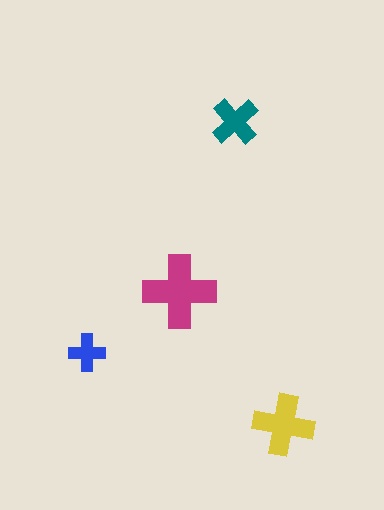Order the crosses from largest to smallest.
the magenta one, the yellow one, the teal one, the blue one.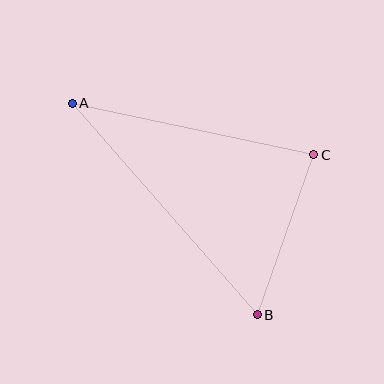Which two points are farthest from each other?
Points A and B are farthest from each other.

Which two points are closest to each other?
Points B and C are closest to each other.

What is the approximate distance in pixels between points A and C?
The distance between A and C is approximately 247 pixels.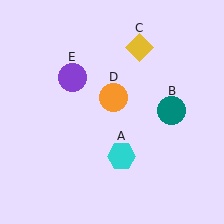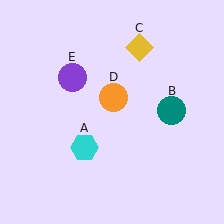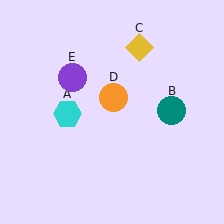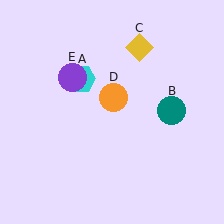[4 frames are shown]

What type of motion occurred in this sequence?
The cyan hexagon (object A) rotated clockwise around the center of the scene.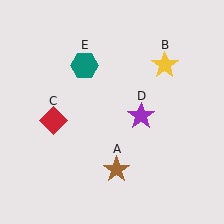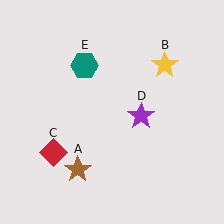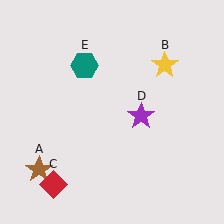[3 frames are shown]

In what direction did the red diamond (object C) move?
The red diamond (object C) moved down.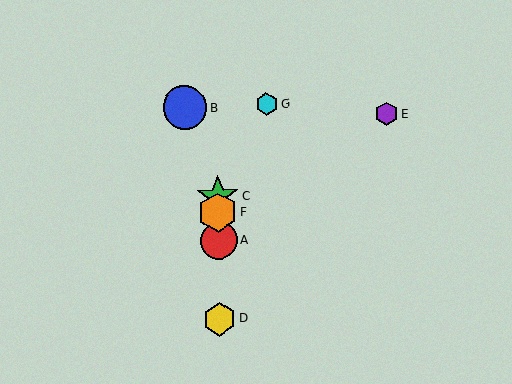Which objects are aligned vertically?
Objects A, C, D, F are aligned vertically.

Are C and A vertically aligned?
Yes, both are at x≈218.